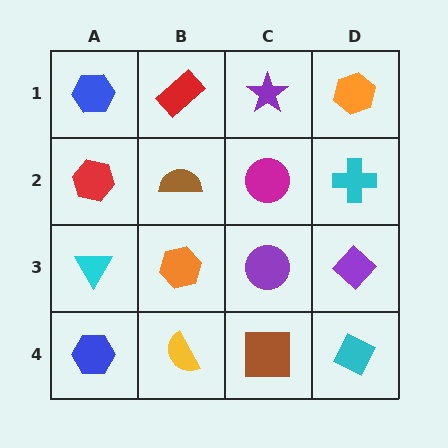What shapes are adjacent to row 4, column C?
A purple circle (row 3, column C), a yellow semicircle (row 4, column B), a cyan diamond (row 4, column D).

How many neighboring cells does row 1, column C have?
3.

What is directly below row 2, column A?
A cyan triangle.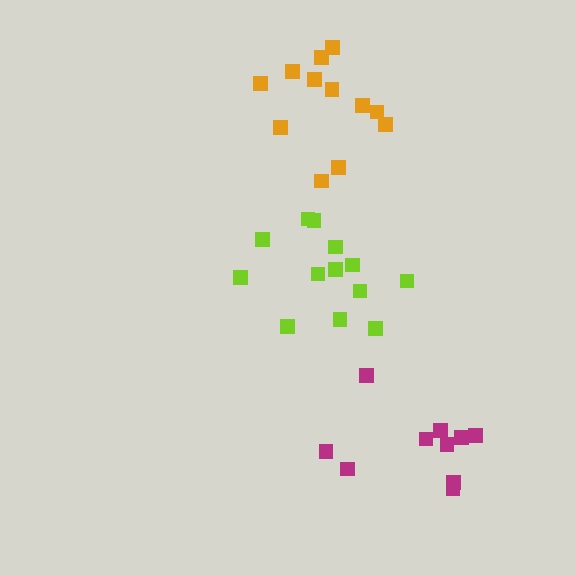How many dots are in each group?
Group 1: 10 dots, Group 2: 12 dots, Group 3: 13 dots (35 total).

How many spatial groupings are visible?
There are 3 spatial groupings.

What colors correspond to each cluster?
The clusters are colored: magenta, orange, lime.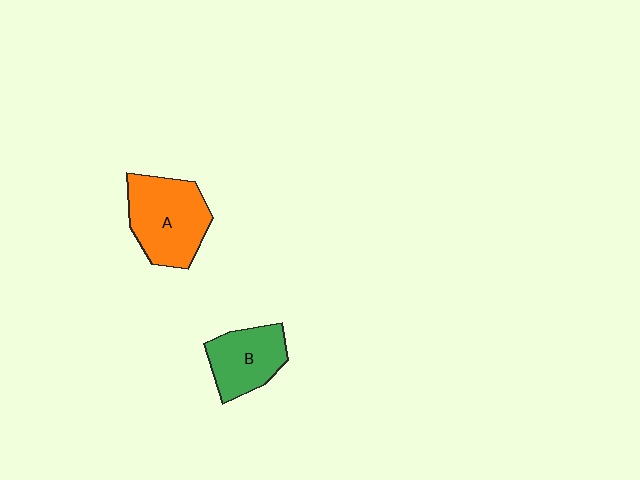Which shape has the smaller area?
Shape B (green).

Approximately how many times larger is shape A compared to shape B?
Approximately 1.4 times.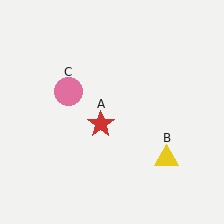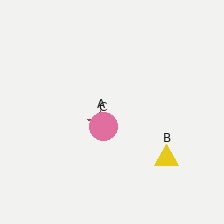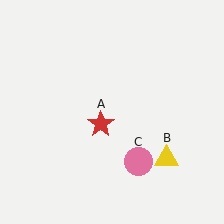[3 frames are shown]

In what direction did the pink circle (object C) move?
The pink circle (object C) moved down and to the right.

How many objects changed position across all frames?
1 object changed position: pink circle (object C).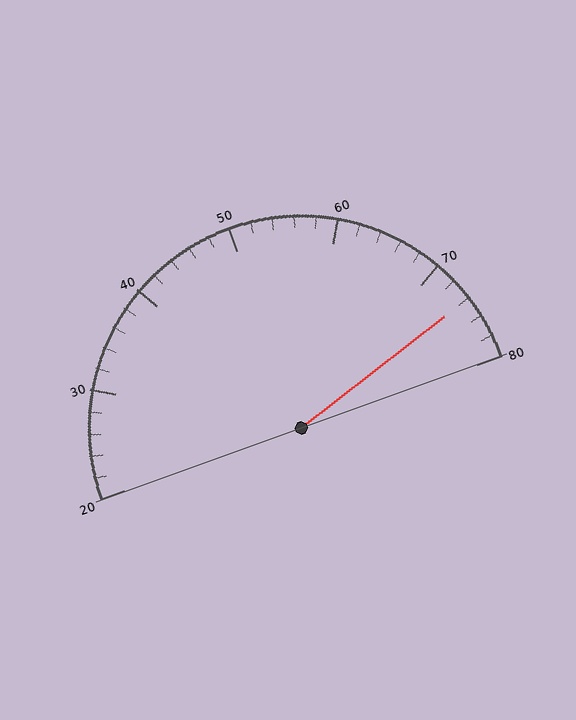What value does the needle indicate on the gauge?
The needle indicates approximately 74.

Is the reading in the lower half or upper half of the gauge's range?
The reading is in the upper half of the range (20 to 80).